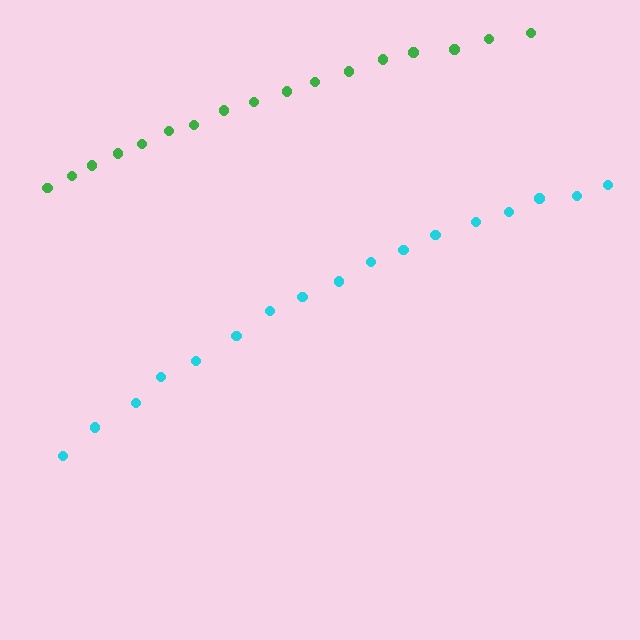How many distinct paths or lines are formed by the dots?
There are 2 distinct paths.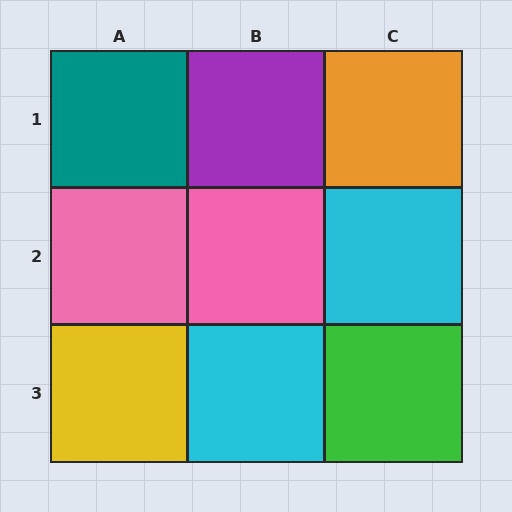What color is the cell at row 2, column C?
Cyan.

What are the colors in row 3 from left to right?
Yellow, cyan, green.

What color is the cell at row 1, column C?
Orange.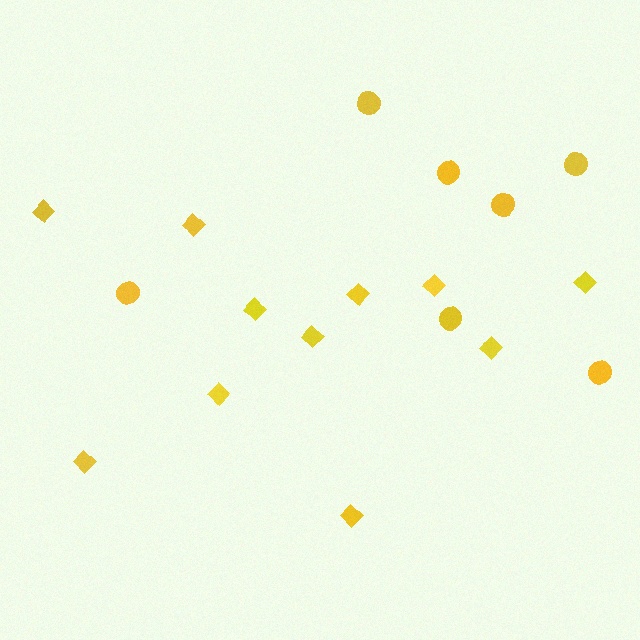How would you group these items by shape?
There are 2 groups: one group of circles (7) and one group of diamonds (11).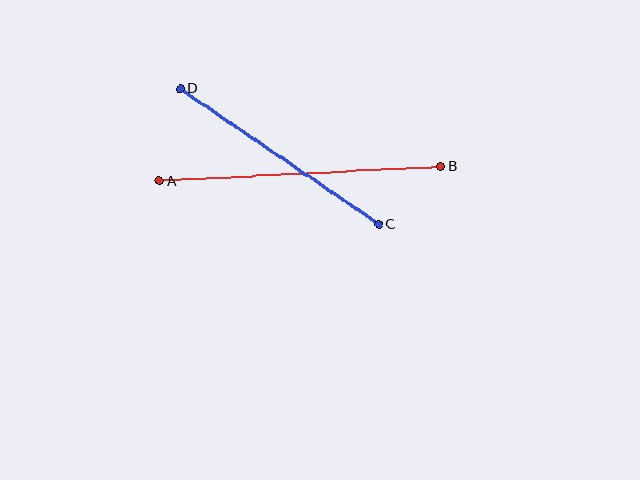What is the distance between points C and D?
The distance is approximately 241 pixels.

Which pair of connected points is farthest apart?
Points A and B are farthest apart.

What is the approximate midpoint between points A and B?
The midpoint is at approximately (300, 174) pixels.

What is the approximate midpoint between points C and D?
The midpoint is at approximately (279, 157) pixels.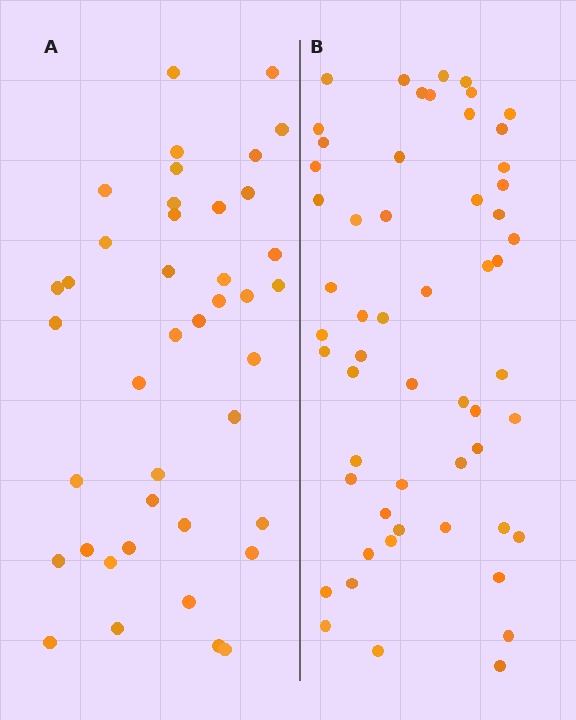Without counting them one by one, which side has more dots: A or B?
Region B (the right region) has more dots.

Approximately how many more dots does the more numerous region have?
Region B has approximately 15 more dots than region A.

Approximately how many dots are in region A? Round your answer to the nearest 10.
About 40 dots. (The exact count is 41, which rounds to 40.)